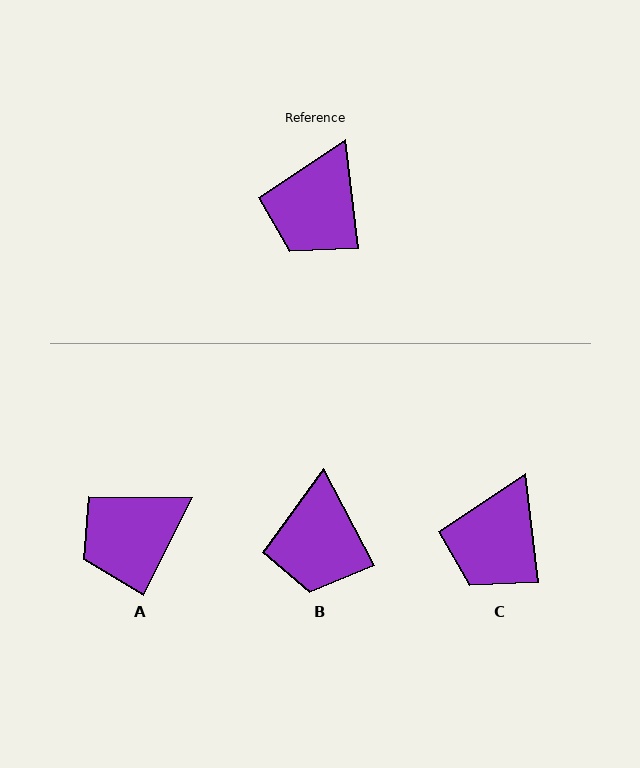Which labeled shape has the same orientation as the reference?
C.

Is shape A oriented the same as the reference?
No, it is off by about 34 degrees.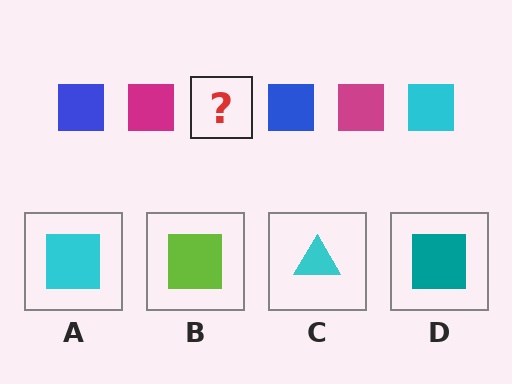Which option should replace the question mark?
Option A.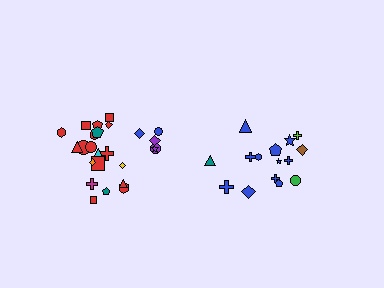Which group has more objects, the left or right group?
The left group.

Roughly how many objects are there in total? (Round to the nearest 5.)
Roughly 40 objects in total.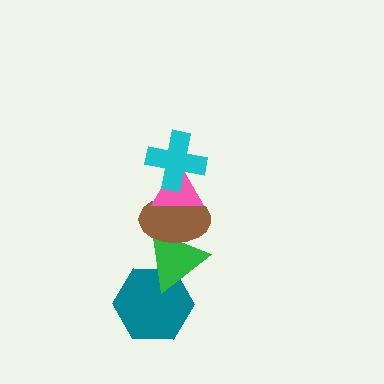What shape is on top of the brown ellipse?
The pink triangle is on top of the brown ellipse.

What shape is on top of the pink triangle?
The cyan cross is on top of the pink triangle.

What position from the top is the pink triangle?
The pink triangle is 2nd from the top.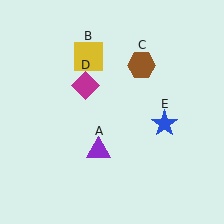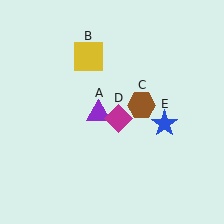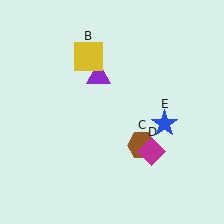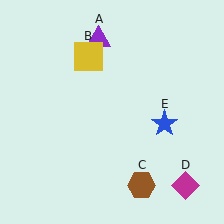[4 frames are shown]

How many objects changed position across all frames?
3 objects changed position: purple triangle (object A), brown hexagon (object C), magenta diamond (object D).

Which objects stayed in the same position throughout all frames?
Yellow square (object B) and blue star (object E) remained stationary.